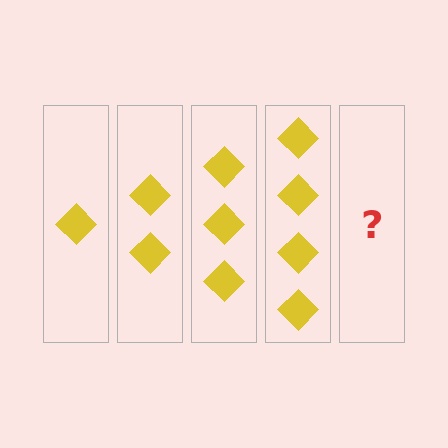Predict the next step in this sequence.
The next step is 5 diamonds.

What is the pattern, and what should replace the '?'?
The pattern is that each step adds one more diamond. The '?' should be 5 diamonds.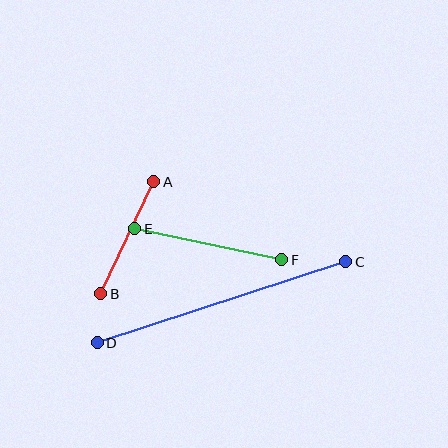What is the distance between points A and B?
The distance is approximately 124 pixels.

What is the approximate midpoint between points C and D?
The midpoint is at approximately (221, 302) pixels.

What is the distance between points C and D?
The distance is approximately 261 pixels.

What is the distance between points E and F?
The distance is approximately 150 pixels.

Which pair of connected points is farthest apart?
Points C and D are farthest apart.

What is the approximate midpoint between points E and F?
The midpoint is at approximately (208, 244) pixels.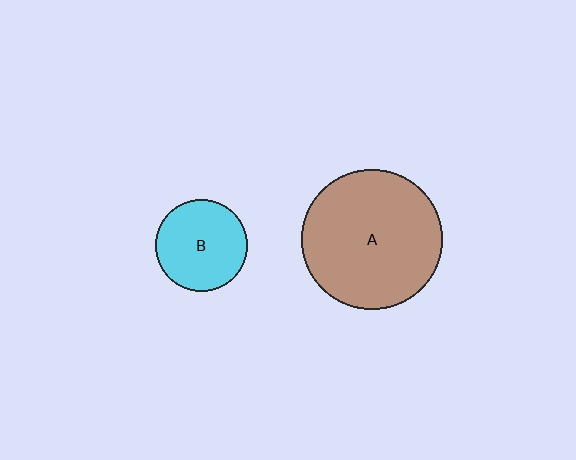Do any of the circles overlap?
No, none of the circles overlap.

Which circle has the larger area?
Circle A (brown).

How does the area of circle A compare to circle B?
Approximately 2.3 times.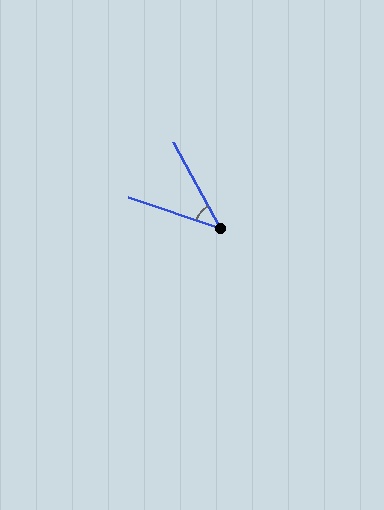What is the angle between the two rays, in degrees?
Approximately 43 degrees.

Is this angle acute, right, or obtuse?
It is acute.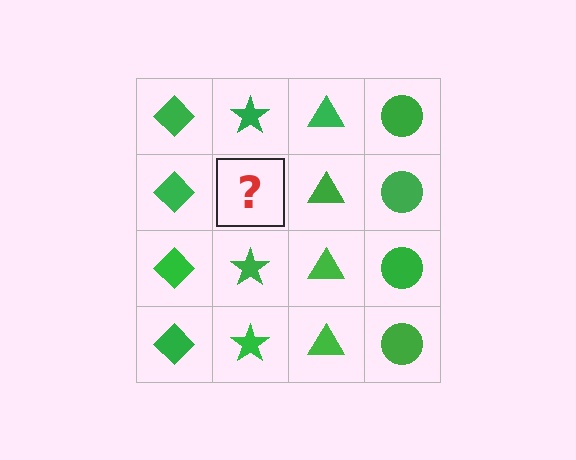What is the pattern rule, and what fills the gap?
The rule is that each column has a consistent shape. The gap should be filled with a green star.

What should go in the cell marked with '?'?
The missing cell should contain a green star.